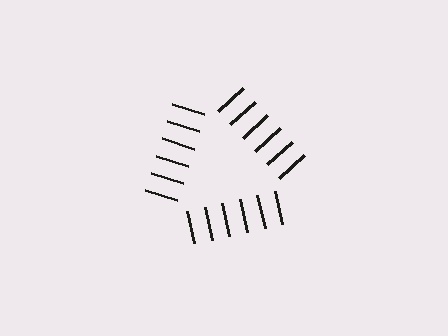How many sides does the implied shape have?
3 sides — the line-ends trace a triangle.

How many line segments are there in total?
18 — 6 along each of the 3 edges.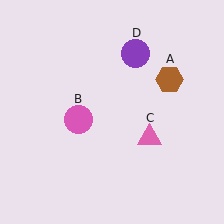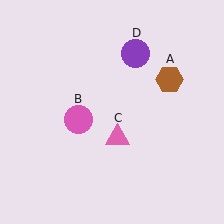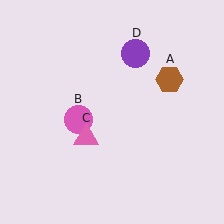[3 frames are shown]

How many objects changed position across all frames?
1 object changed position: pink triangle (object C).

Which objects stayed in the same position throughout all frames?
Brown hexagon (object A) and pink circle (object B) and purple circle (object D) remained stationary.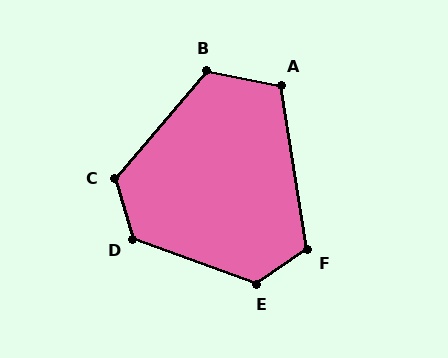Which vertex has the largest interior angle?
E, at approximately 127 degrees.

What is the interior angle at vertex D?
Approximately 126 degrees (obtuse).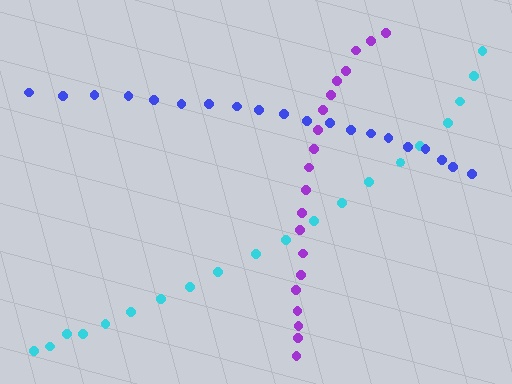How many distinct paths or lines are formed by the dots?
There are 3 distinct paths.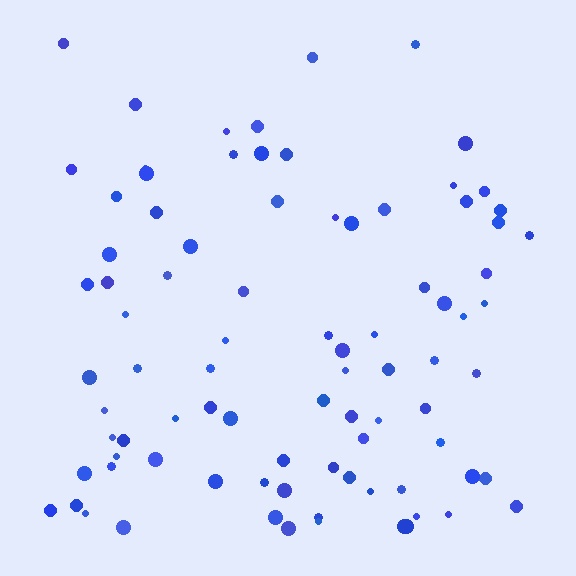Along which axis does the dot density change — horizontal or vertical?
Vertical.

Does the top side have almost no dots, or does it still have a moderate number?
Still a moderate number, just noticeably fewer than the bottom.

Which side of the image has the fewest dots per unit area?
The top.